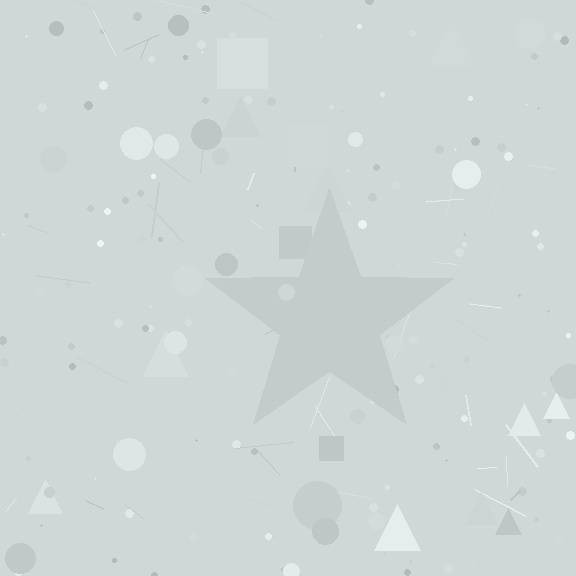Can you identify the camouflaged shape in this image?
The camouflaged shape is a star.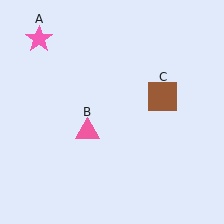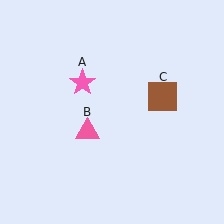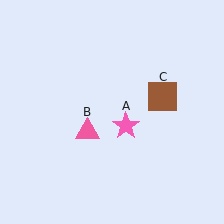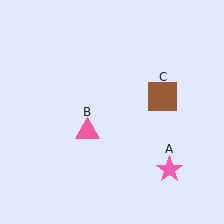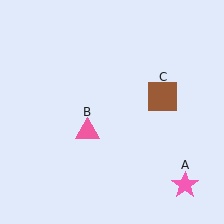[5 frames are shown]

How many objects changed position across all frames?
1 object changed position: pink star (object A).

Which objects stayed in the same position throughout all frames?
Pink triangle (object B) and brown square (object C) remained stationary.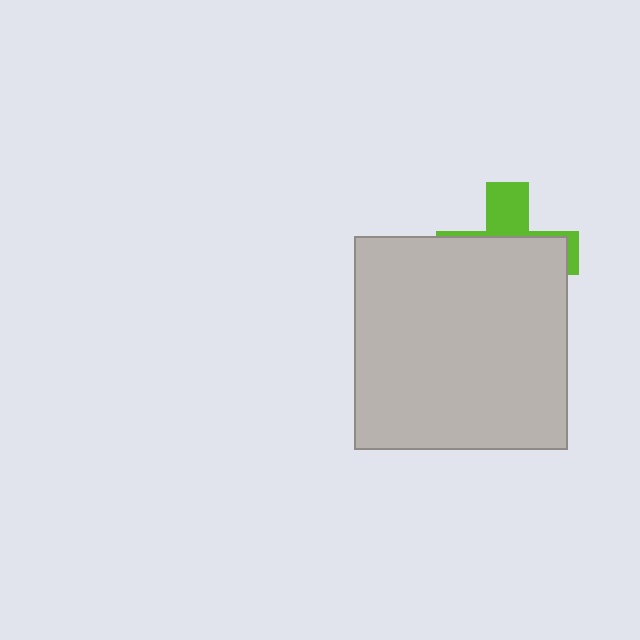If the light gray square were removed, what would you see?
You would see the complete lime cross.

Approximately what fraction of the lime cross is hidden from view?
Roughly 69% of the lime cross is hidden behind the light gray square.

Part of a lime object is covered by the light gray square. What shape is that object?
It is a cross.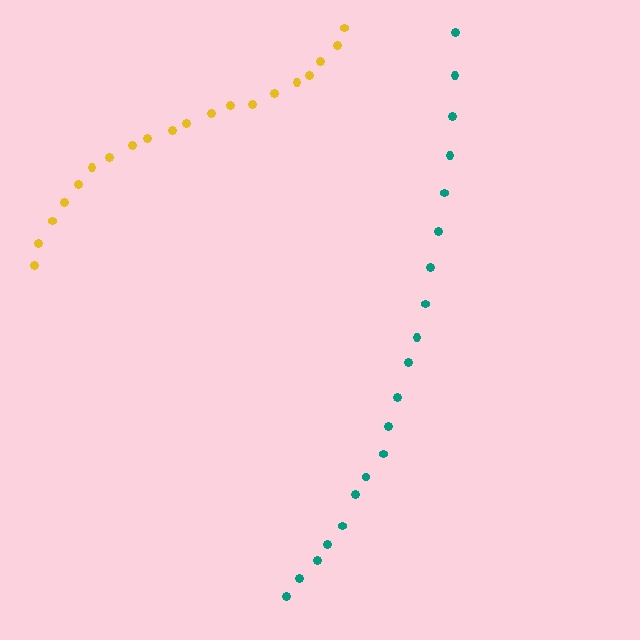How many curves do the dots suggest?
There are 2 distinct paths.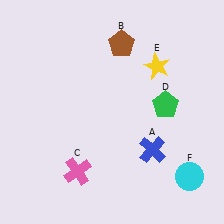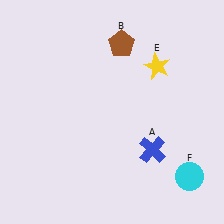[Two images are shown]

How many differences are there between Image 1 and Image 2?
There are 2 differences between the two images.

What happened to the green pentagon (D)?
The green pentagon (D) was removed in Image 2. It was in the top-right area of Image 1.